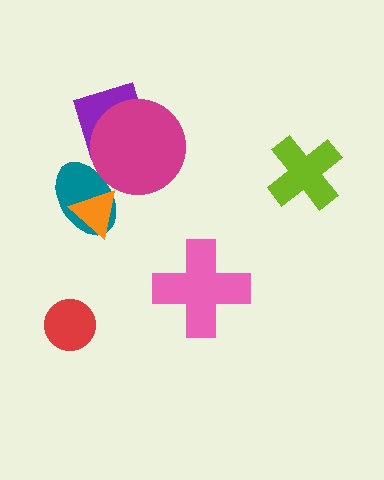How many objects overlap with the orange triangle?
1 object overlaps with the orange triangle.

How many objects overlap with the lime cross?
0 objects overlap with the lime cross.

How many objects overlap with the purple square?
1 object overlaps with the purple square.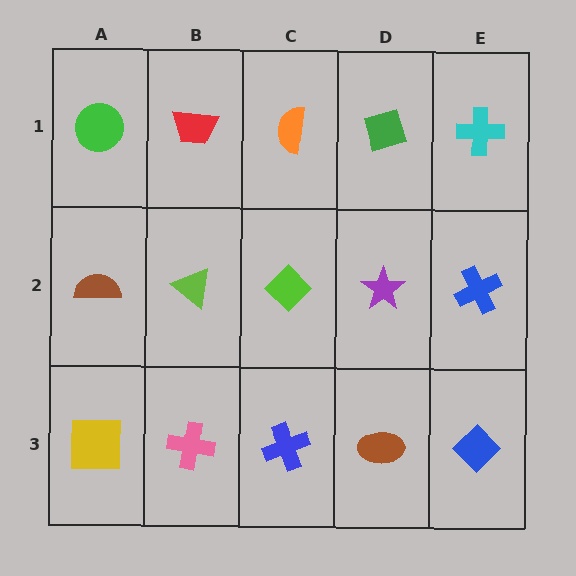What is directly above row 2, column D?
A green diamond.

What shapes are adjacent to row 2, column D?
A green diamond (row 1, column D), a brown ellipse (row 3, column D), a lime diamond (row 2, column C), a blue cross (row 2, column E).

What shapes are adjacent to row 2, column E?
A cyan cross (row 1, column E), a blue diamond (row 3, column E), a purple star (row 2, column D).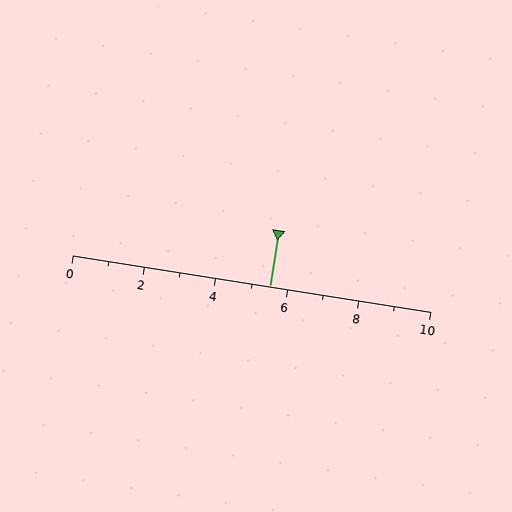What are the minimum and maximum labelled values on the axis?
The axis runs from 0 to 10.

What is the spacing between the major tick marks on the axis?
The major ticks are spaced 2 apart.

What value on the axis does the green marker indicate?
The marker indicates approximately 5.5.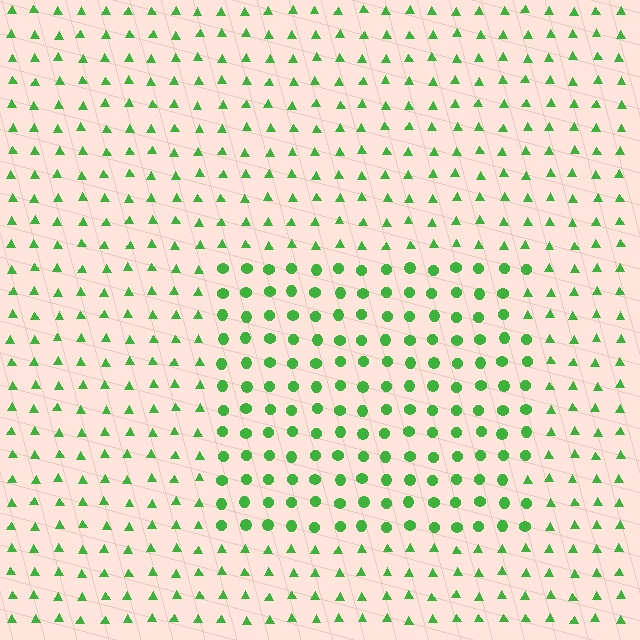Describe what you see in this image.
The image is filled with small green elements arranged in a uniform grid. A rectangle-shaped region contains circles, while the surrounding area contains triangles. The boundary is defined purely by the change in element shape.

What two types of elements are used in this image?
The image uses circles inside the rectangle region and triangles outside it.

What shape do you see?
I see a rectangle.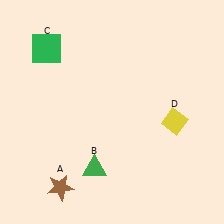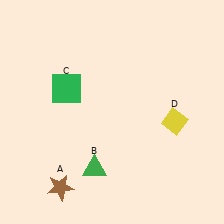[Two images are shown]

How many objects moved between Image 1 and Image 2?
1 object moved between the two images.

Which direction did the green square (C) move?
The green square (C) moved down.